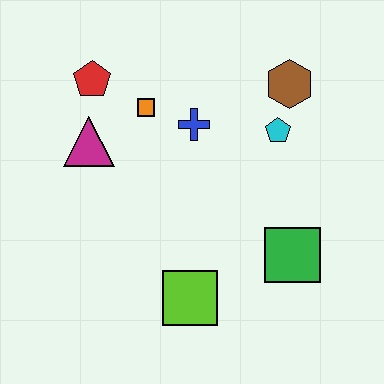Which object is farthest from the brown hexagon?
The lime square is farthest from the brown hexagon.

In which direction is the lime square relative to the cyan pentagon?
The lime square is below the cyan pentagon.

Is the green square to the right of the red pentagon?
Yes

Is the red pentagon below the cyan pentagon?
No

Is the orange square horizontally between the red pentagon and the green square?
Yes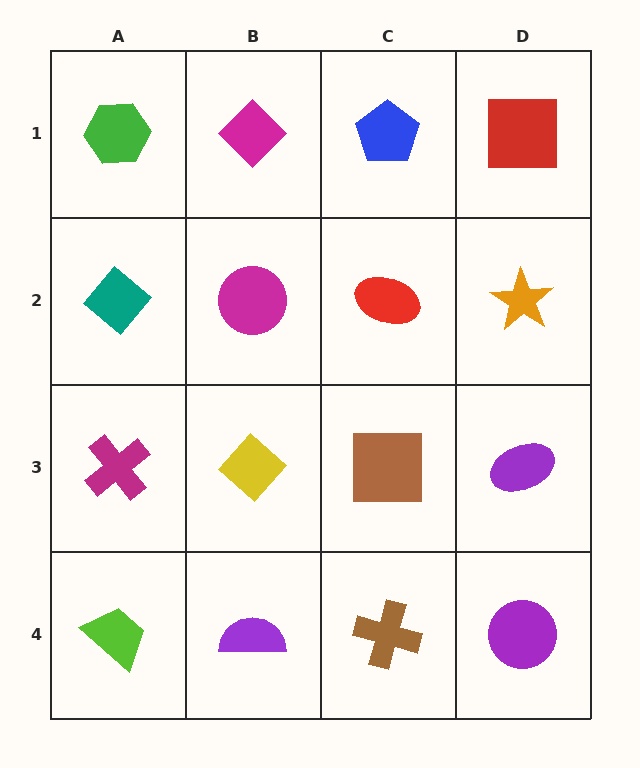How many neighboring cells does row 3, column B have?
4.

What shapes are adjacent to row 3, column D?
An orange star (row 2, column D), a purple circle (row 4, column D), a brown square (row 3, column C).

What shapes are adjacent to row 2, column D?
A red square (row 1, column D), a purple ellipse (row 3, column D), a red ellipse (row 2, column C).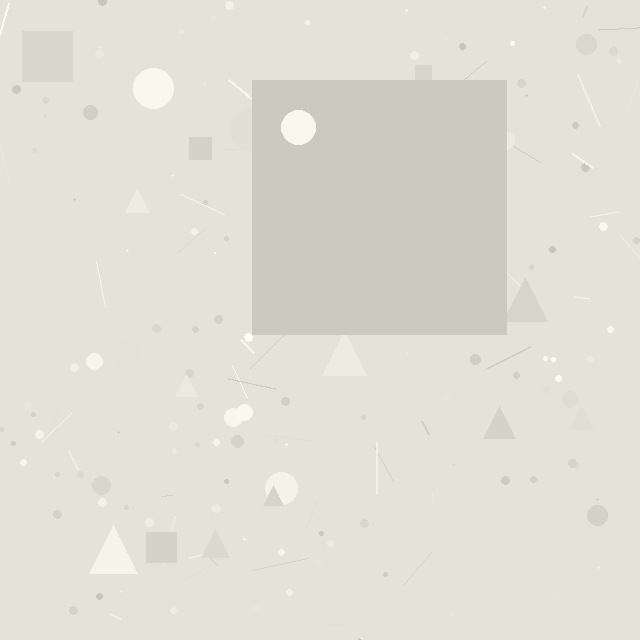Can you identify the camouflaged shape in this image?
The camouflaged shape is a square.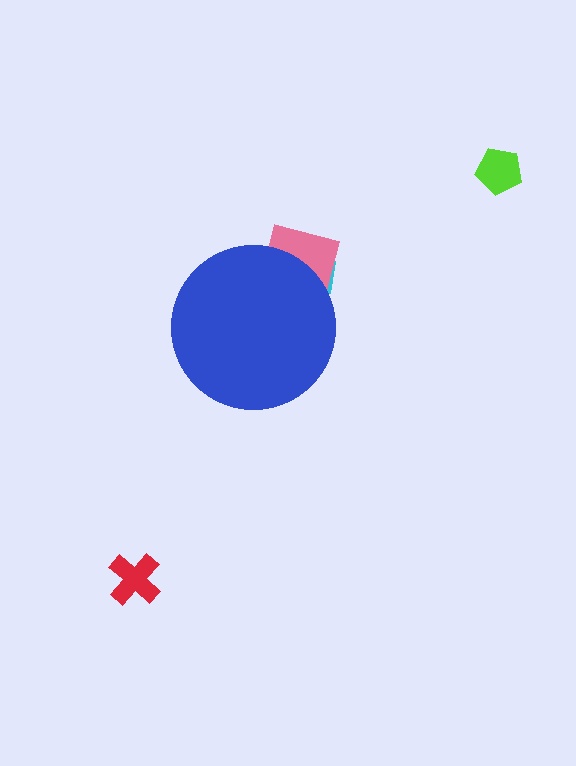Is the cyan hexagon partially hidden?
Yes, the cyan hexagon is partially hidden behind the blue circle.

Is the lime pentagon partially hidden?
No, the lime pentagon is fully visible.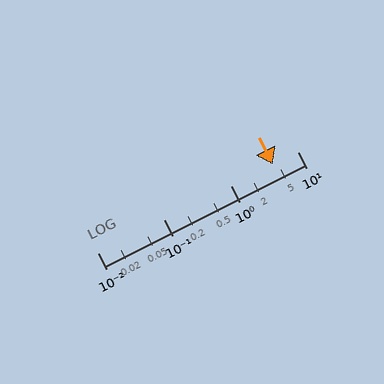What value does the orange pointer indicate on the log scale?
The pointer indicates approximately 4.3.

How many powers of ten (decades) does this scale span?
The scale spans 3 decades, from 0.01 to 10.